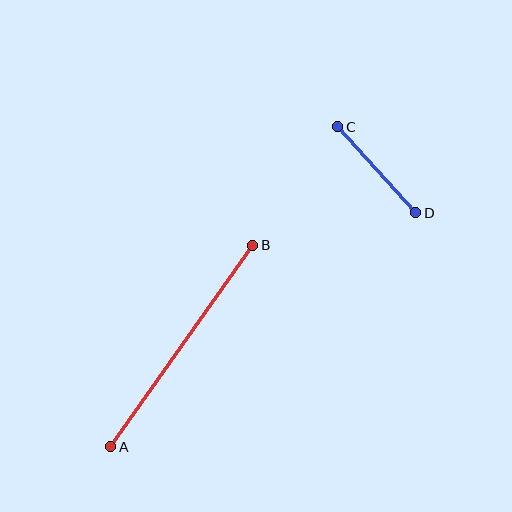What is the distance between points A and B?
The distance is approximately 246 pixels.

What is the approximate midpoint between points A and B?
The midpoint is at approximately (182, 346) pixels.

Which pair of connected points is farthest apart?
Points A and B are farthest apart.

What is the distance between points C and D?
The distance is approximately 116 pixels.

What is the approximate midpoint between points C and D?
The midpoint is at approximately (377, 170) pixels.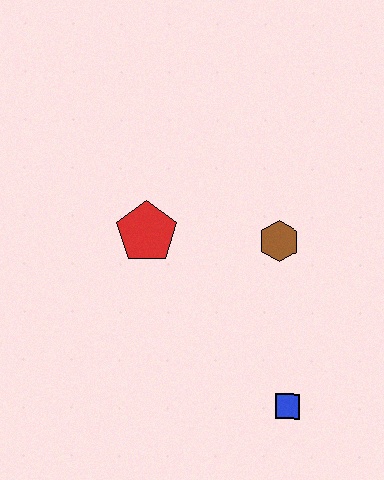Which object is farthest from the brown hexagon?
The blue square is farthest from the brown hexagon.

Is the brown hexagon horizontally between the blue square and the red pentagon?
Yes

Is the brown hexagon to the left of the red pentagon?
No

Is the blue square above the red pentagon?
No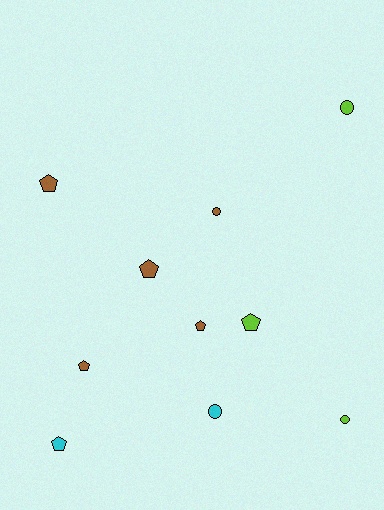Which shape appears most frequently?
Pentagon, with 6 objects.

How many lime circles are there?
There are 2 lime circles.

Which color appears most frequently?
Brown, with 5 objects.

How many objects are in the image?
There are 10 objects.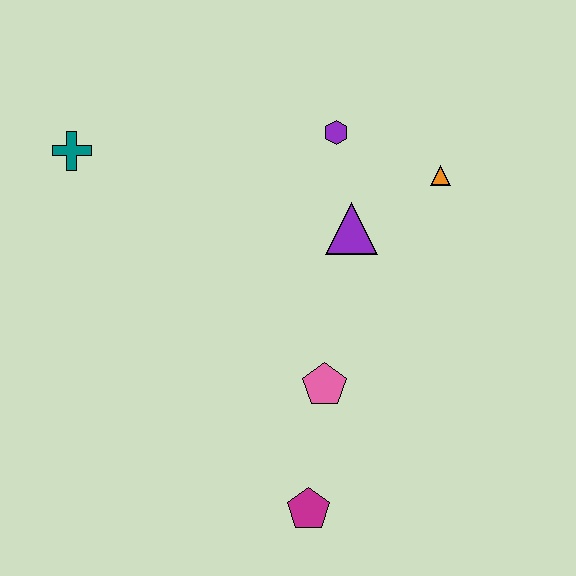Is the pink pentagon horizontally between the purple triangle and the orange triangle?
No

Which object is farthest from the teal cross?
The magenta pentagon is farthest from the teal cross.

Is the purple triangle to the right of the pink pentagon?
Yes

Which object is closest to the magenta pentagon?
The pink pentagon is closest to the magenta pentagon.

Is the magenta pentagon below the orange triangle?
Yes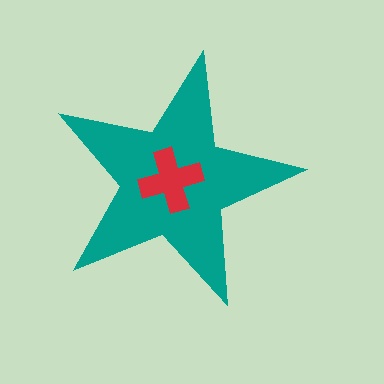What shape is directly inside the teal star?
The red cross.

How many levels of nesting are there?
2.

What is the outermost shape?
The teal star.